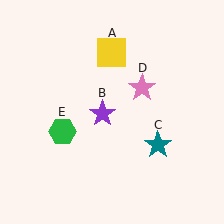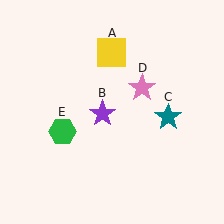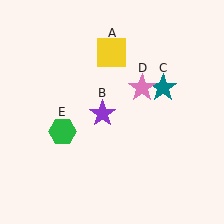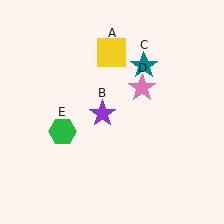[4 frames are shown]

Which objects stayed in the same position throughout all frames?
Yellow square (object A) and purple star (object B) and pink star (object D) and green hexagon (object E) remained stationary.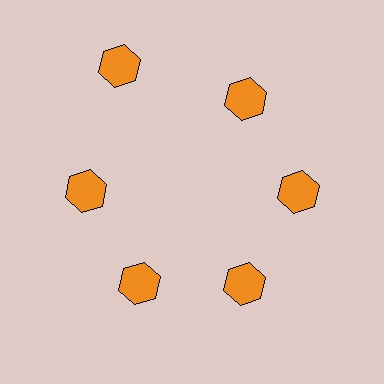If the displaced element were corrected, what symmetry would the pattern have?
It would have 6-fold rotational symmetry — the pattern would map onto itself every 60 degrees.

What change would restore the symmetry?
The symmetry would be restored by moving it inward, back onto the ring so that all 6 hexagons sit at equal angles and equal distance from the center.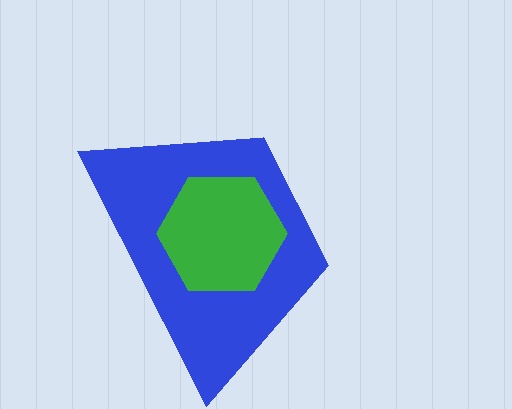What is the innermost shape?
The green hexagon.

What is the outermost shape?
The blue trapezoid.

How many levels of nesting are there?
2.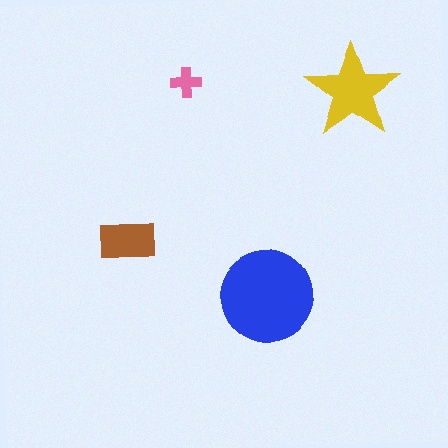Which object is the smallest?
The pink cross.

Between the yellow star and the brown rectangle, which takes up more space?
The yellow star.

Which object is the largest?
The blue circle.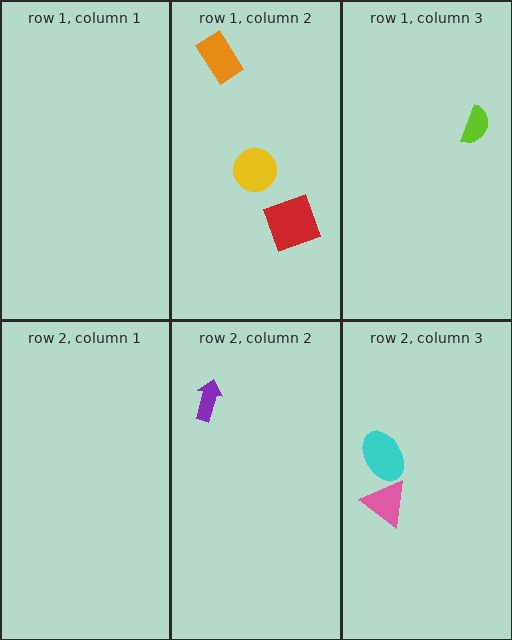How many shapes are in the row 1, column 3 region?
1.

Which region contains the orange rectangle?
The row 1, column 2 region.